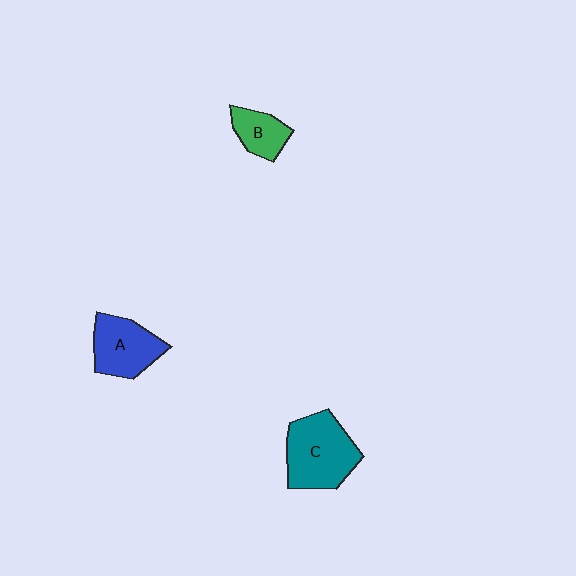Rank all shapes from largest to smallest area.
From largest to smallest: C (teal), A (blue), B (green).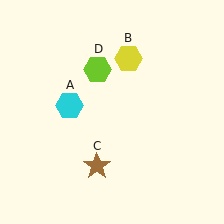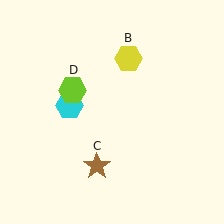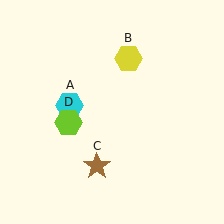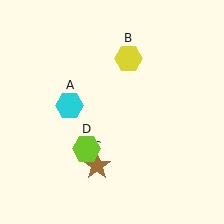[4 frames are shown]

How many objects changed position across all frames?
1 object changed position: lime hexagon (object D).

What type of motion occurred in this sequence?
The lime hexagon (object D) rotated counterclockwise around the center of the scene.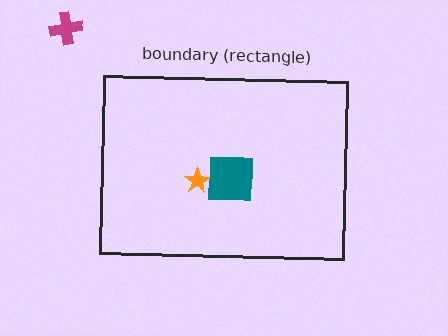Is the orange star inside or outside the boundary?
Inside.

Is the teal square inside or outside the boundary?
Inside.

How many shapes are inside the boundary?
2 inside, 1 outside.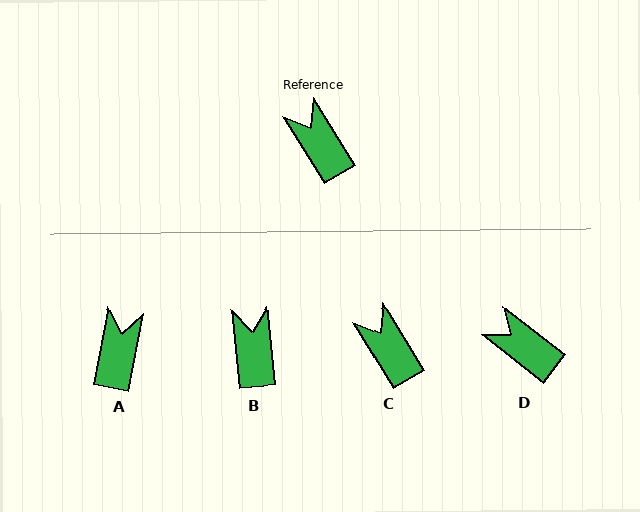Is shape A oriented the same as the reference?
No, it is off by about 43 degrees.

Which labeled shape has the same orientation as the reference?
C.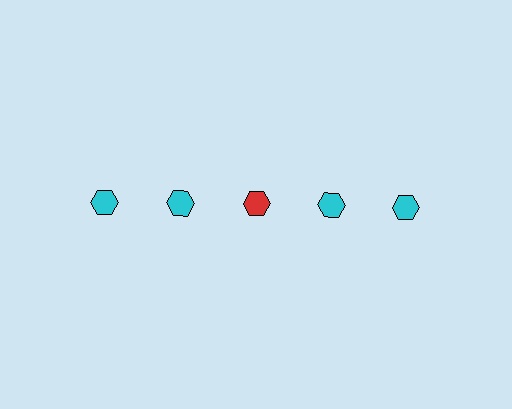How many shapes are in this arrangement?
There are 5 shapes arranged in a grid pattern.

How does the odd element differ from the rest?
It has a different color: red instead of cyan.